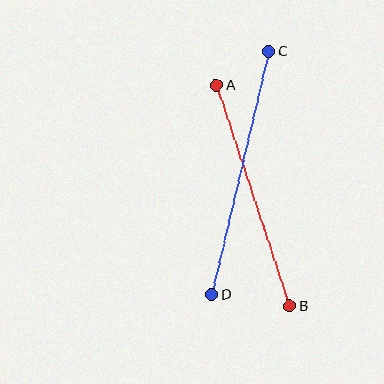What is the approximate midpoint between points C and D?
The midpoint is at approximately (240, 173) pixels.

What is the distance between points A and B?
The distance is approximately 232 pixels.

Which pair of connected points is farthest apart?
Points C and D are farthest apart.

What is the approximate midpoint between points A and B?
The midpoint is at approximately (253, 196) pixels.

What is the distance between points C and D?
The distance is approximately 250 pixels.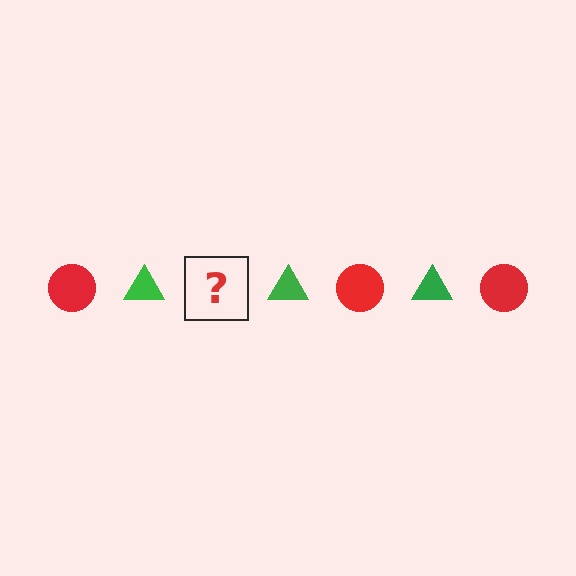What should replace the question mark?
The question mark should be replaced with a red circle.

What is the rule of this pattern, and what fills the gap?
The rule is that the pattern alternates between red circle and green triangle. The gap should be filled with a red circle.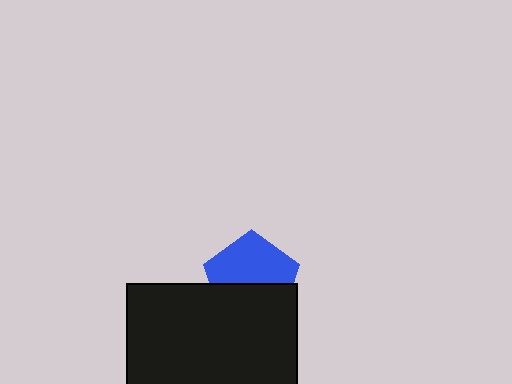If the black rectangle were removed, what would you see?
You would see the complete blue pentagon.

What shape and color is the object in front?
The object in front is a black rectangle.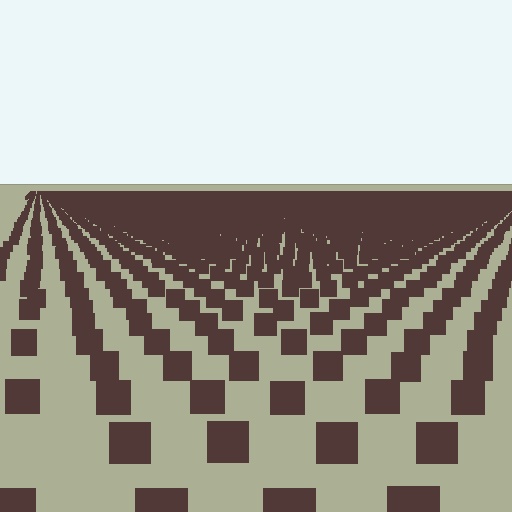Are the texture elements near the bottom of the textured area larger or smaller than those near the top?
Larger. Near the bottom, elements are closer to the viewer and appear at a bigger on-screen size.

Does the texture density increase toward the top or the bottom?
Density increases toward the top.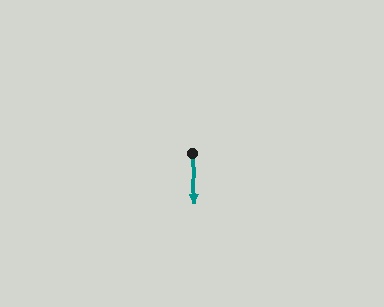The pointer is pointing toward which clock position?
Roughly 6 o'clock.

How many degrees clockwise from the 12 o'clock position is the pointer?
Approximately 180 degrees.